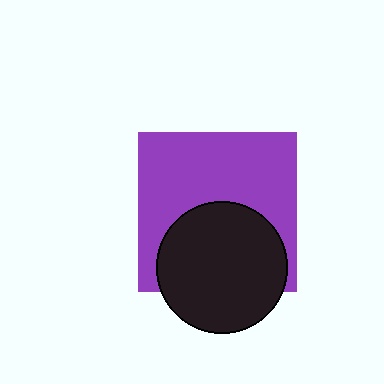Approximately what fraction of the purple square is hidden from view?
Roughly 39% of the purple square is hidden behind the black circle.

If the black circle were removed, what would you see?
You would see the complete purple square.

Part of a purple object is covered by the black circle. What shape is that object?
It is a square.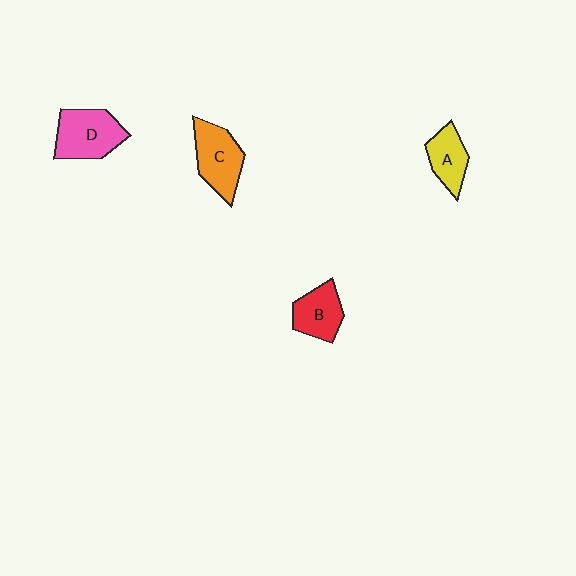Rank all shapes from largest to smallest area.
From largest to smallest: D (pink), C (orange), B (red), A (yellow).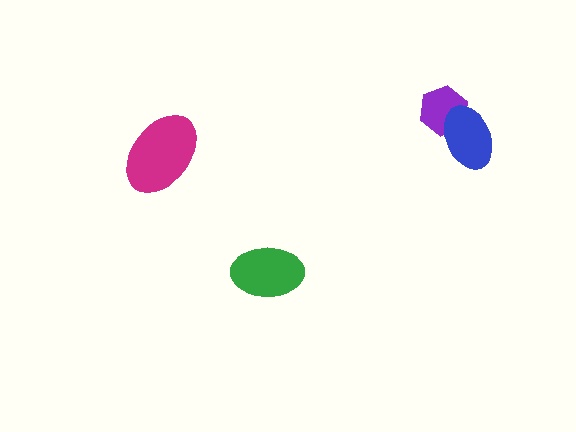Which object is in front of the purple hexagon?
The blue ellipse is in front of the purple hexagon.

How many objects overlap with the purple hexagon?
1 object overlaps with the purple hexagon.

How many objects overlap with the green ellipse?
0 objects overlap with the green ellipse.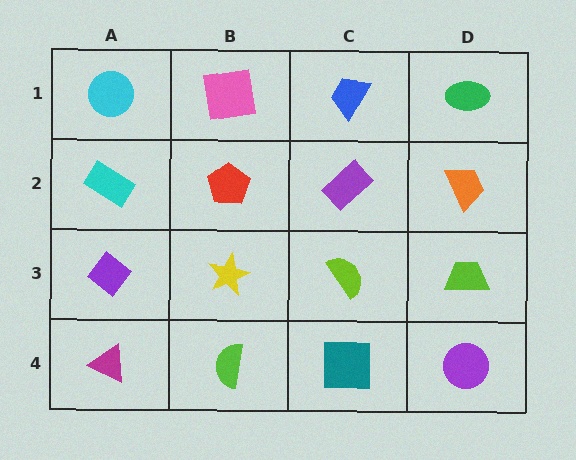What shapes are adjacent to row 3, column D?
An orange trapezoid (row 2, column D), a purple circle (row 4, column D), a lime semicircle (row 3, column C).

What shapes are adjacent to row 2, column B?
A pink square (row 1, column B), a yellow star (row 3, column B), a cyan rectangle (row 2, column A), a purple rectangle (row 2, column C).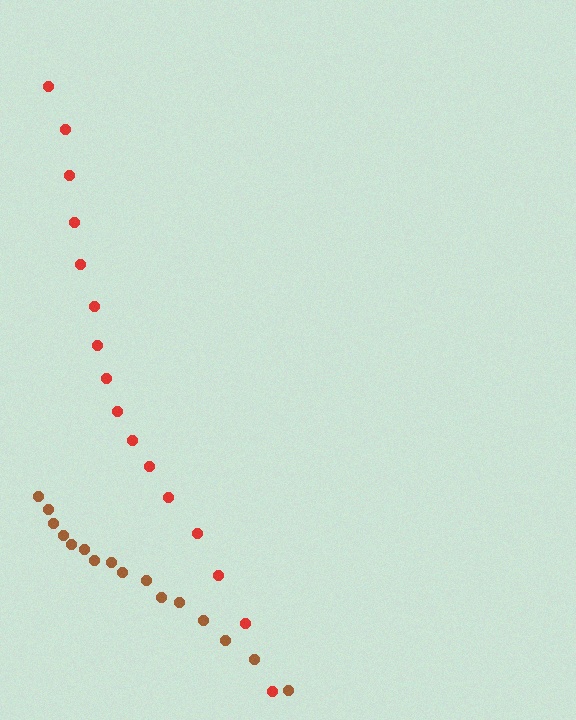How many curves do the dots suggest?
There are 2 distinct paths.